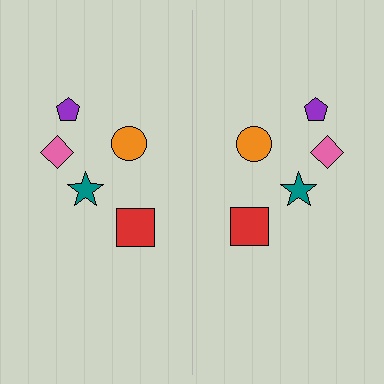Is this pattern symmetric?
Yes, this pattern has bilateral (reflection) symmetry.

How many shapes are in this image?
There are 10 shapes in this image.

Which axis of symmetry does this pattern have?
The pattern has a vertical axis of symmetry running through the center of the image.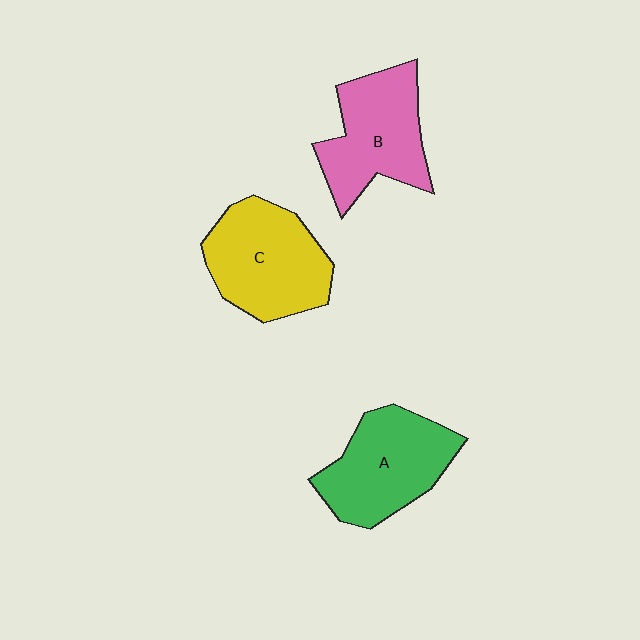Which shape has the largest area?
Shape C (yellow).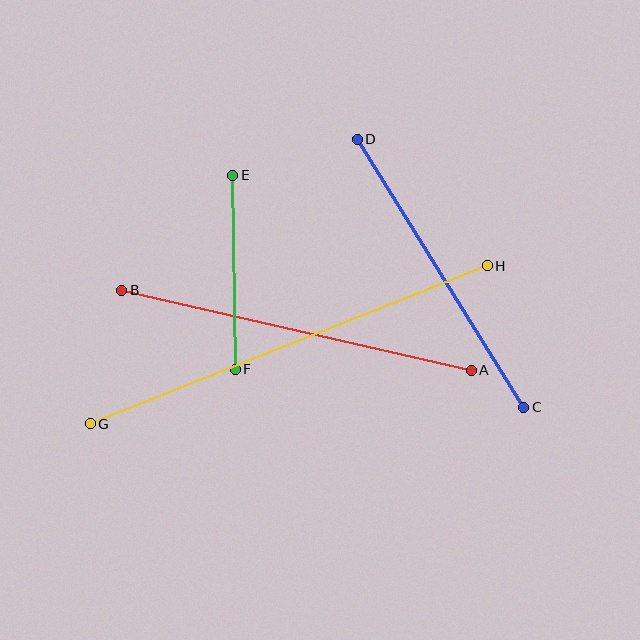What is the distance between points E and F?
The distance is approximately 194 pixels.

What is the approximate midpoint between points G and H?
The midpoint is at approximately (289, 345) pixels.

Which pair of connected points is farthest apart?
Points G and H are farthest apart.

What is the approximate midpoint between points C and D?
The midpoint is at approximately (440, 273) pixels.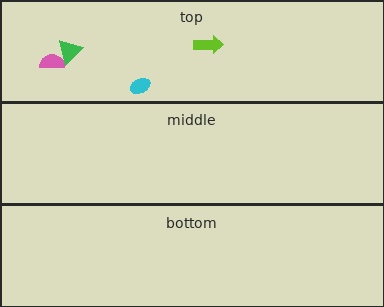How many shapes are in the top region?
4.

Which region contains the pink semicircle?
The top region.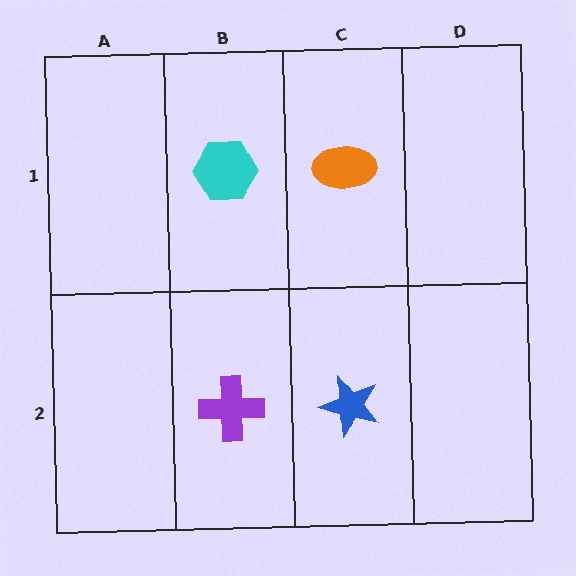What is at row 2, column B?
A purple cross.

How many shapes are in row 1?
2 shapes.